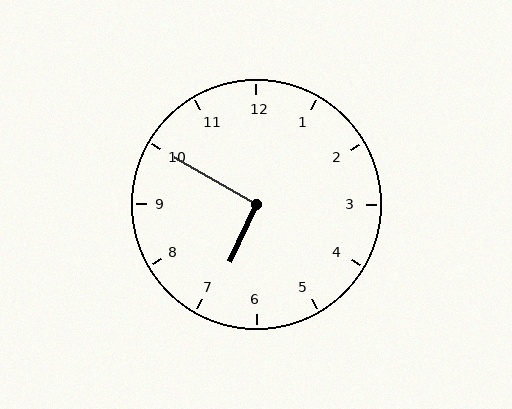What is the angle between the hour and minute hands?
Approximately 95 degrees.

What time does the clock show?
6:50.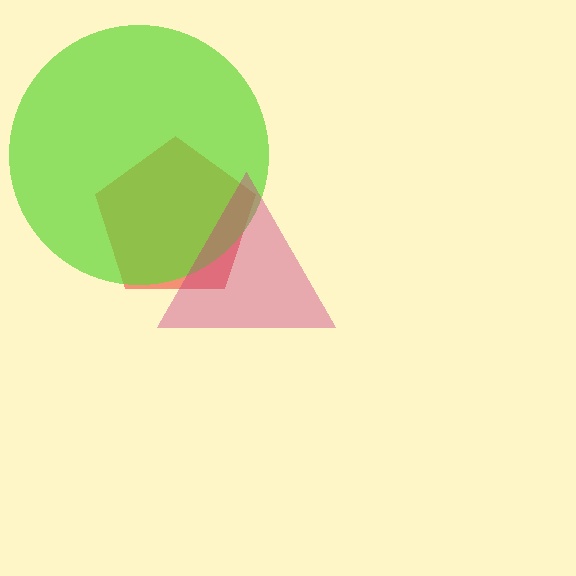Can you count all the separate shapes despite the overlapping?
Yes, there are 3 separate shapes.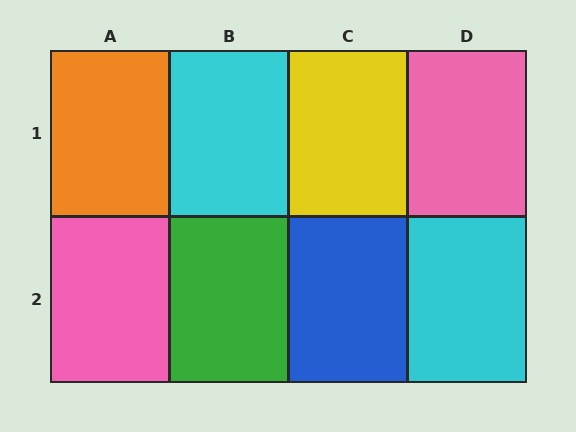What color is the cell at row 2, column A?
Pink.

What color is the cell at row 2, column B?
Green.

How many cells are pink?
2 cells are pink.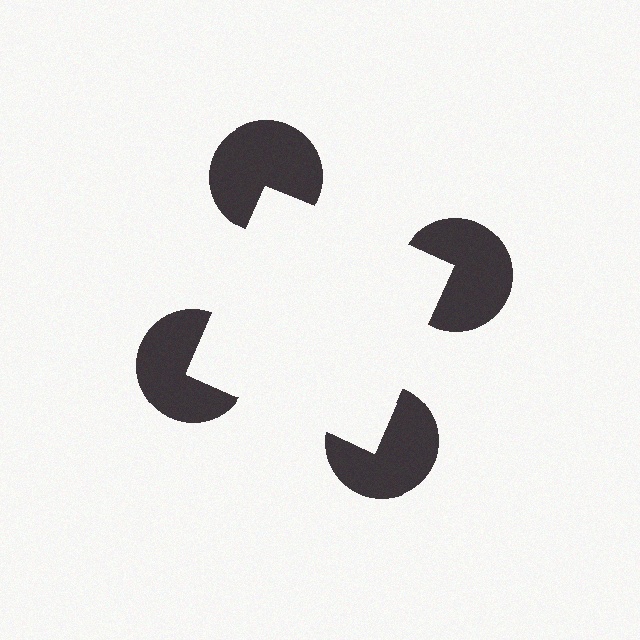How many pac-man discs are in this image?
There are 4 — one at each vertex of the illusory square.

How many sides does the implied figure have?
4 sides.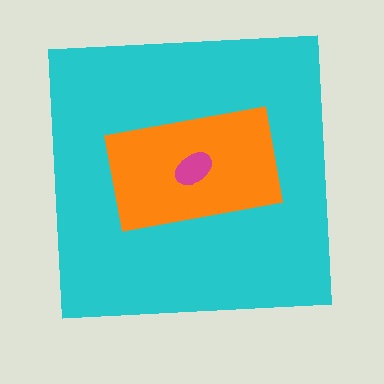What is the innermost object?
The magenta ellipse.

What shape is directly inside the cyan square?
The orange rectangle.